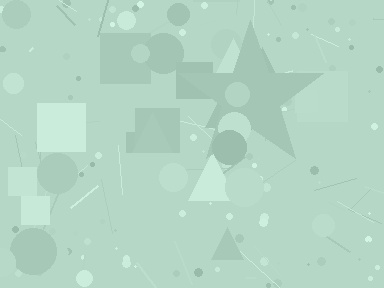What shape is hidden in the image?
A star is hidden in the image.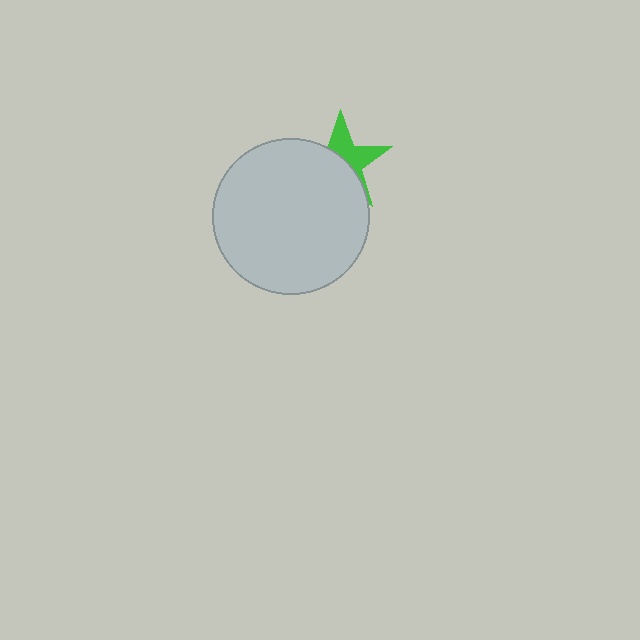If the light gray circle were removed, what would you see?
You would see the complete green star.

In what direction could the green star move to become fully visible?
The green star could move toward the upper-right. That would shift it out from behind the light gray circle entirely.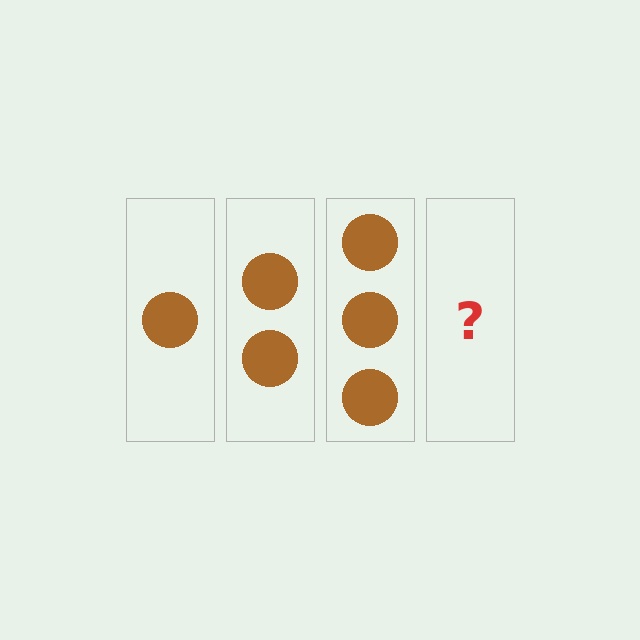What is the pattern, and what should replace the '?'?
The pattern is that each step adds one more circle. The '?' should be 4 circles.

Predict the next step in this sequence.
The next step is 4 circles.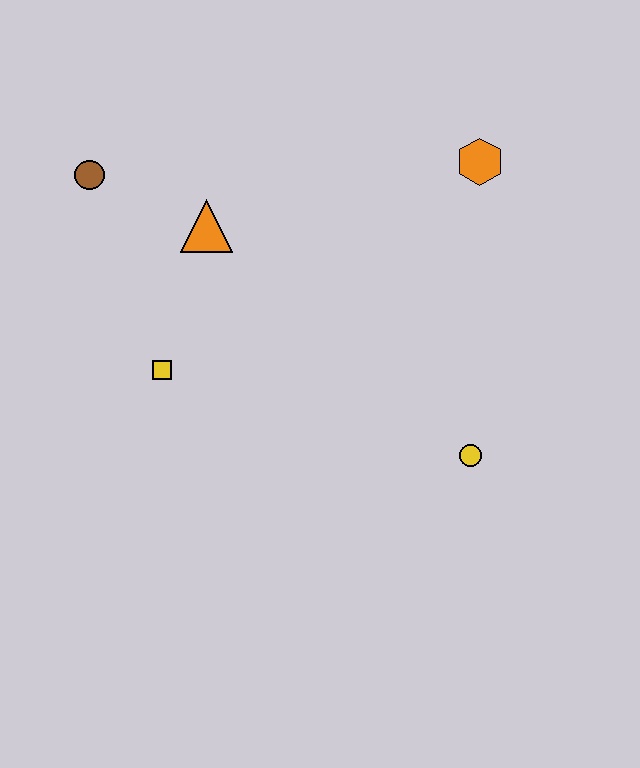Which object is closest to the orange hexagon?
The orange triangle is closest to the orange hexagon.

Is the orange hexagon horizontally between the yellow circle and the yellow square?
No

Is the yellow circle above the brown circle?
No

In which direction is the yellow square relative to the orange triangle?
The yellow square is below the orange triangle.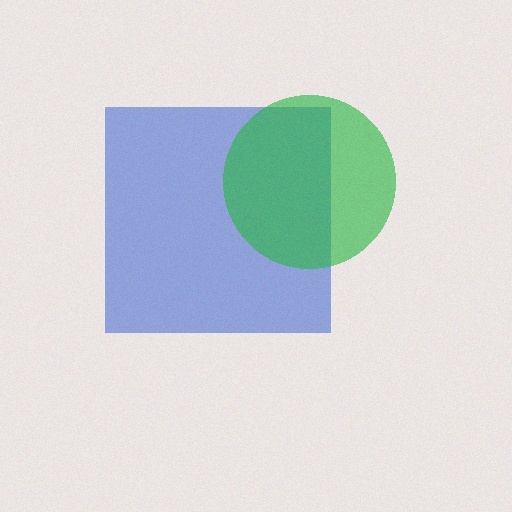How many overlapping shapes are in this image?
There are 2 overlapping shapes in the image.